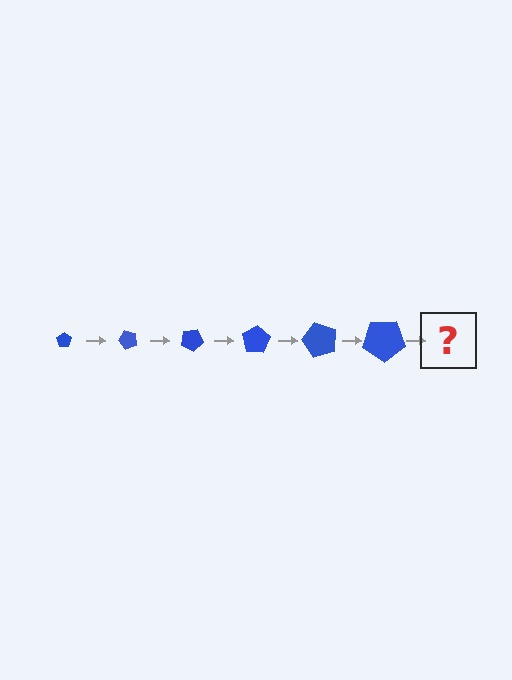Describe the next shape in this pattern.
It should be a pentagon, larger than the previous one and rotated 300 degrees from the start.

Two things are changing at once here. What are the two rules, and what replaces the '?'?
The two rules are that the pentagon grows larger each step and it rotates 50 degrees each step. The '?' should be a pentagon, larger than the previous one and rotated 300 degrees from the start.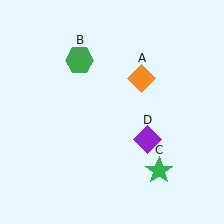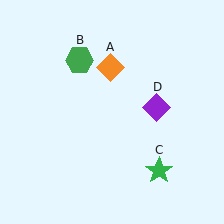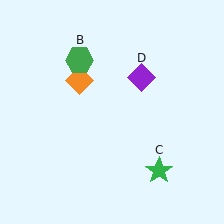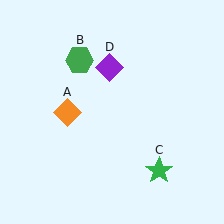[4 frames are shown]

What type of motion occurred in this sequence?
The orange diamond (object A), purple diamond (object D) rotated counterclockwise around the center of the scene.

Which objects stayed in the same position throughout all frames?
Green hexagon (object B) and green star (object C) remained stationary.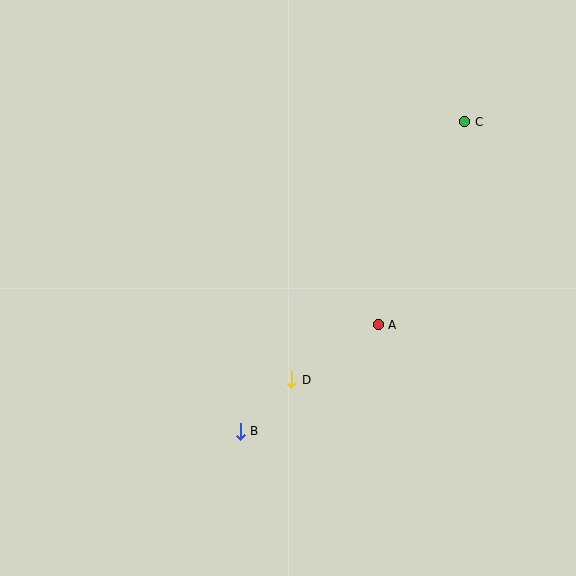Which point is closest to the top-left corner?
Point D is closest to the top-left corner.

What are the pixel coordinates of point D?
Point D is at (292, 380).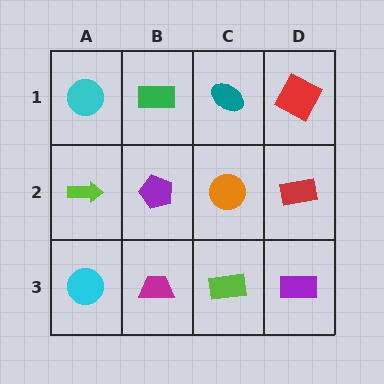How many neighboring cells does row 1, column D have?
2.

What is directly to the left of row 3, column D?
A lime rectangle.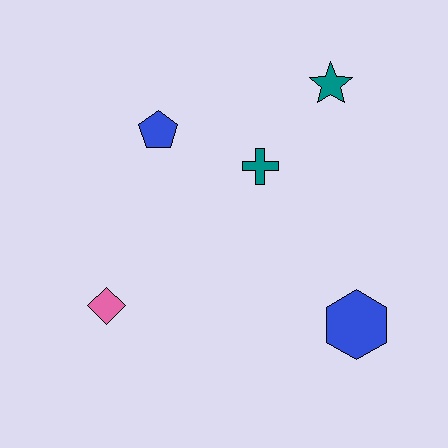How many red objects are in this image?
There are no red objects.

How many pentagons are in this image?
There is 1 pentagon.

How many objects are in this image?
There are 5 objects.